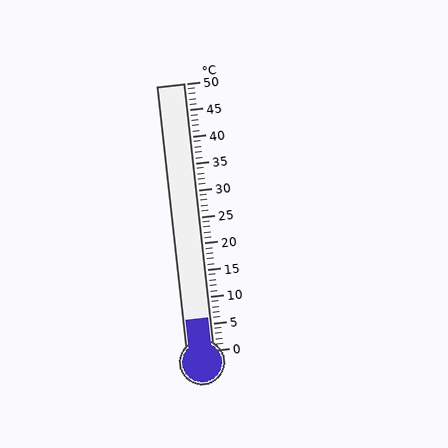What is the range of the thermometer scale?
The thermometer scale ranges from 0°C to 50°C.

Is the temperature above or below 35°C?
The temperature is below 35°C.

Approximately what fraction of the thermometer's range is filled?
The thermometer is filled to approximately 10% of its range.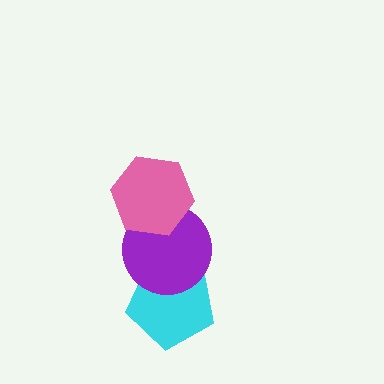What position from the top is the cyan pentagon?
The cyan pentagon is 3rd from the top.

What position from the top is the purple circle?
The purple circle is 2nd from the top.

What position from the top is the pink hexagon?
The pink hexagon is 1st from the top.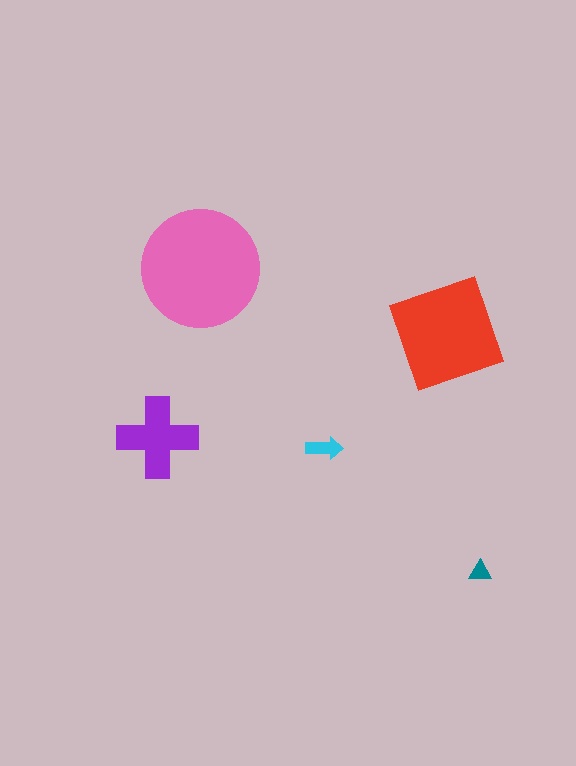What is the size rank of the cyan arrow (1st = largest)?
4th.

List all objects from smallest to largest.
The teal triangle, the cyan arrow, the purple cross, the red diamond, the pink circle.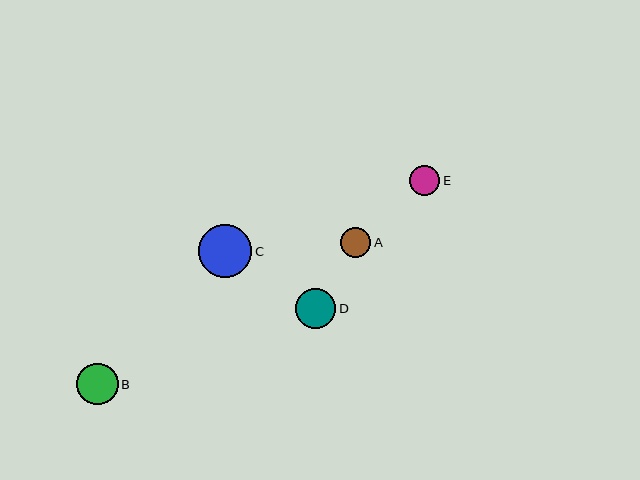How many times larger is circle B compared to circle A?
Circle B is approximately 1.4 times the size of circle A.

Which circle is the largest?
Circle C is the largest with a size of approximately 53 pixels.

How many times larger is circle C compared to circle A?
Circle C is approximately 1.8 times the size of circle A.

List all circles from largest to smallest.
From largest to smallest: C, B, D, E, A.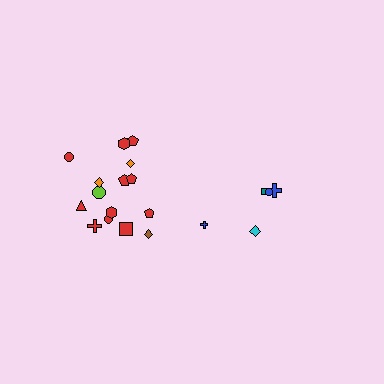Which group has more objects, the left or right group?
The left group.